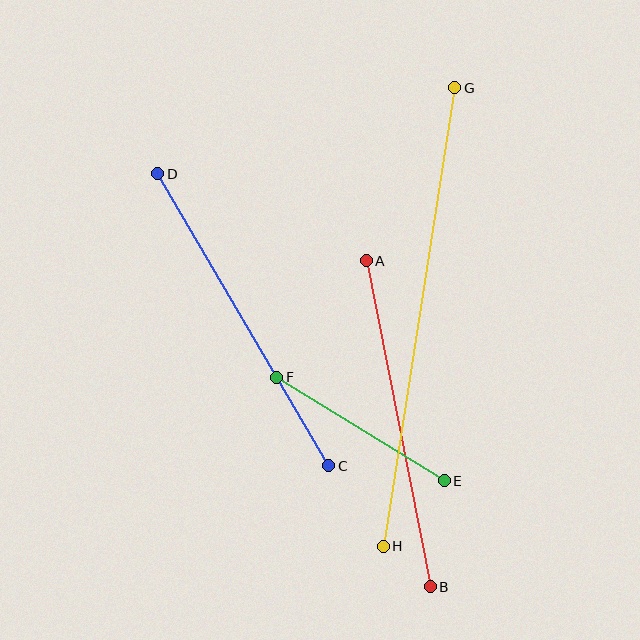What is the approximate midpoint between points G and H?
The midpoint is at approximately (419, 317) pixels.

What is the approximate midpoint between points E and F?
The midpoint is at approximately (360, 429) pixels.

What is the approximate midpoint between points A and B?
The midpoint is at approximately (398, 424) pixels.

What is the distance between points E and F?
The distance is approximately 197 pixels.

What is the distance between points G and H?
The distance is approximately 464 pixels.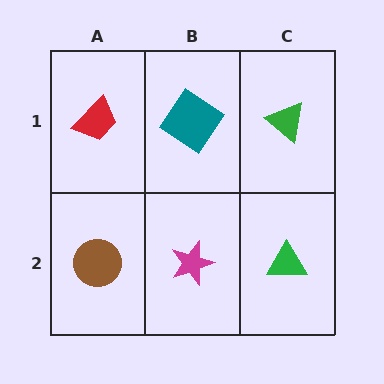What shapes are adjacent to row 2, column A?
A red trapezoid (row 1, column A), a magenta star (row 2, column B).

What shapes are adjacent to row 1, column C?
A green triangle (row 2, column C), a teal diamond (row 1, column B).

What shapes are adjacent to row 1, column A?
A brown circle (row 2, column A), a teal diamond (row 1, column B).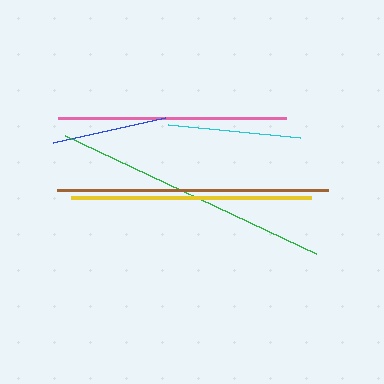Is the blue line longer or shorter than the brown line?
The brown line is longer than the blue line.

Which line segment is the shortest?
The blue line is the shortest at approximately 115 pixels.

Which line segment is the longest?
The green line is the longest at approximately 278 pixels.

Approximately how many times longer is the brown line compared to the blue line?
The brown line is approximately 2.4 times the length of the blue line.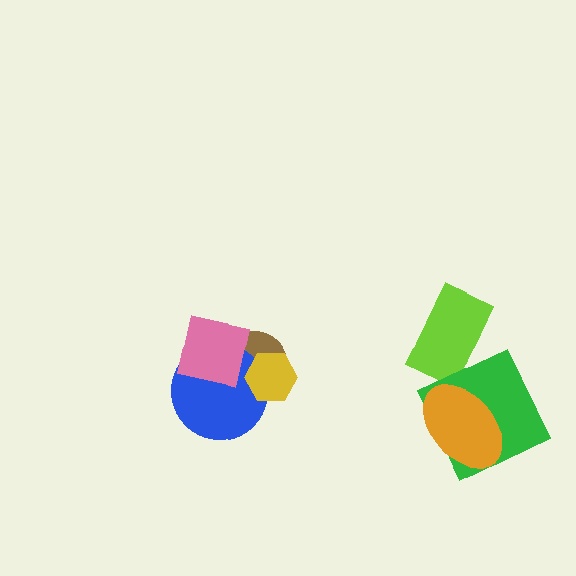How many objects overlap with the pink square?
2 objects overlap with the pink square.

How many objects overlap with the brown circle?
3 objects overlap with the brown circle.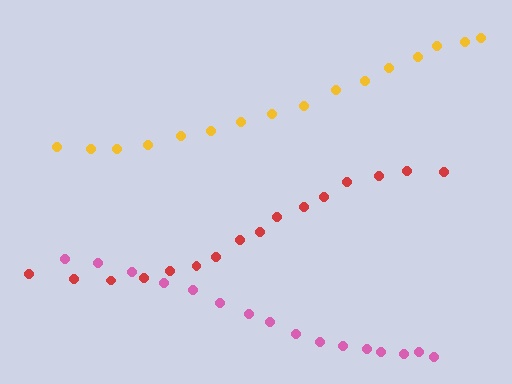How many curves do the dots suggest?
There are 3 distinct paths.